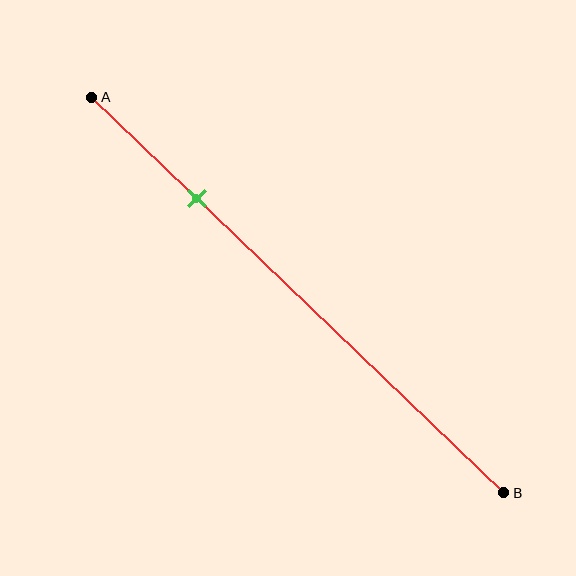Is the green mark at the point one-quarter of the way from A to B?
Yes, the mark is approximately at the one-quarter point.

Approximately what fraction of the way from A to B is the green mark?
The green mark is approximately 25% of the way from A to B.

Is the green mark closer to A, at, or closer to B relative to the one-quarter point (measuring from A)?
The green mark is approximately at the one-quarter point of segment AB.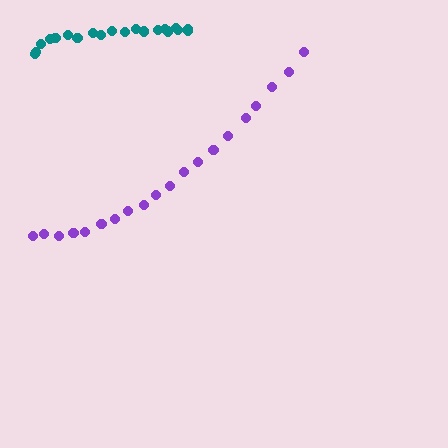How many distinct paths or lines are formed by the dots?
There are 2 distinct paths.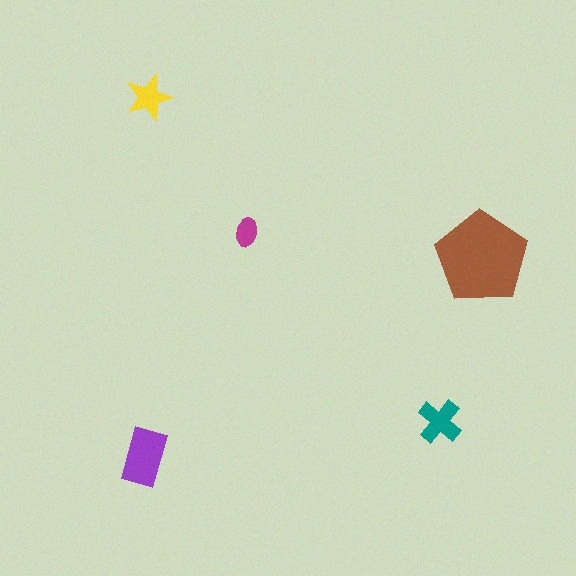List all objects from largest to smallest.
The brown pentagon, the purple rectangle, the teal cross, the yellow star, the magenta ellipse.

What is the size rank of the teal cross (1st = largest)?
3rd.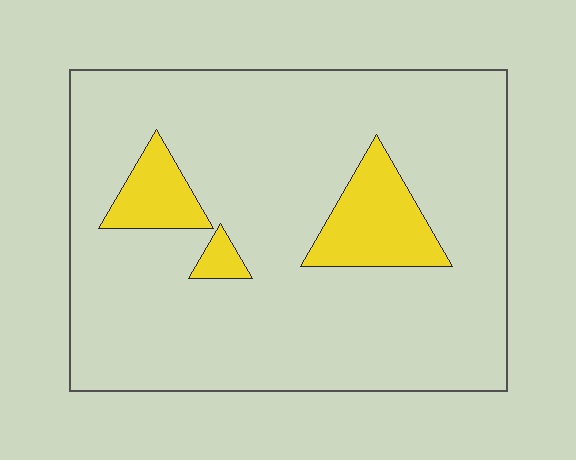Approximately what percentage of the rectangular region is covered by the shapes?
Approximately 15%.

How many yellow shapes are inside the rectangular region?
3.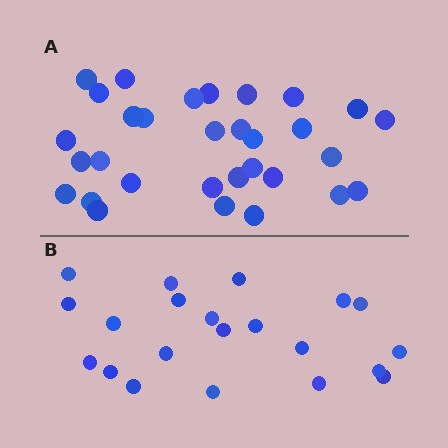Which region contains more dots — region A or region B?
Region A (the top region) has more dots.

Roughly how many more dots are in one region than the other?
Region A has roughly 10 or so more dots than region B.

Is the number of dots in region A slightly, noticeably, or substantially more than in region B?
Region A has substantially more. The ratio is roughly 1.5 to 1.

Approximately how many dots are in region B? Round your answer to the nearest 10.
About 20 dots. (The exact count is 21, which rounds to 20.)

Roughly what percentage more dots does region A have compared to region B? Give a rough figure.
About 50% more.